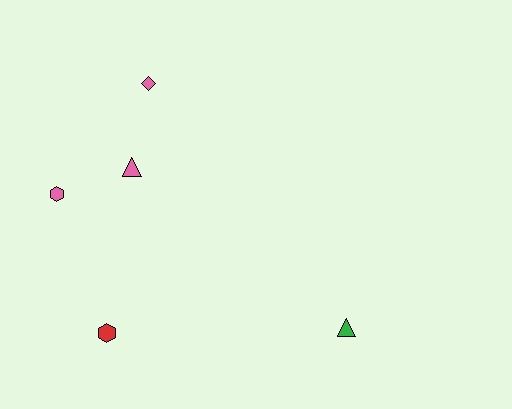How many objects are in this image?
There are 5 objects.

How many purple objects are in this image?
There are no purple objects.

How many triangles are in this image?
There are 2 triangles.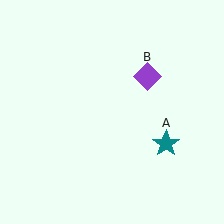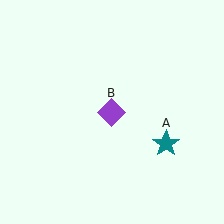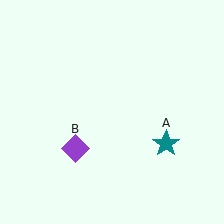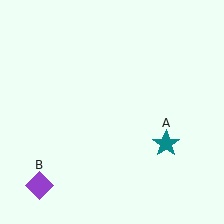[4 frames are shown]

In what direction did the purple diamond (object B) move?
The purple diamond (object B) moved down and to the left.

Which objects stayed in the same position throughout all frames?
Teal star (object A) remained stationary.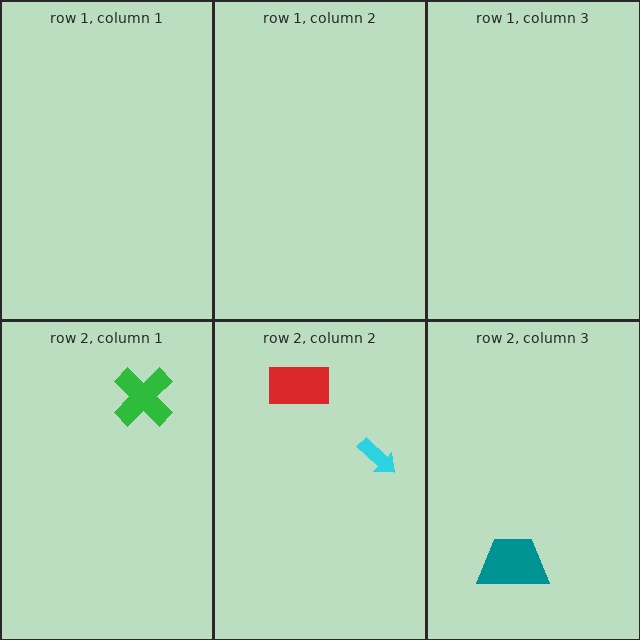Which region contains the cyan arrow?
The row 2, column 2 region.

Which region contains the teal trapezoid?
The row 2, column 3 region.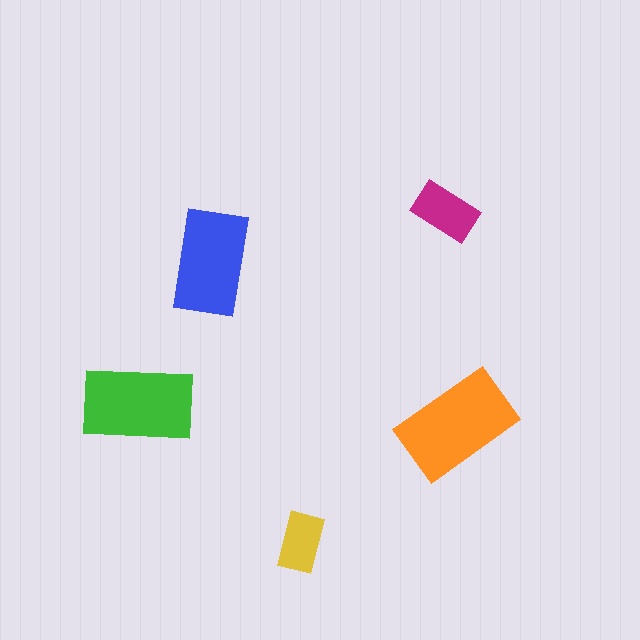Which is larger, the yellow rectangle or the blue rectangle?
The blue one.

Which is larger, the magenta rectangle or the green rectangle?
The green one.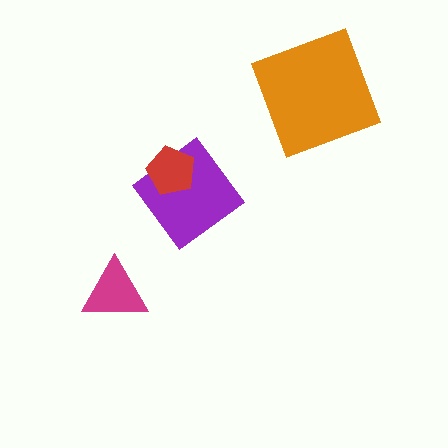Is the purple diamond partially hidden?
Yes, it is partially covered by another shape.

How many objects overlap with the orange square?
0 objects overlap with the orange square.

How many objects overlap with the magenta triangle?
0 objects overlap with the magenta triangle.